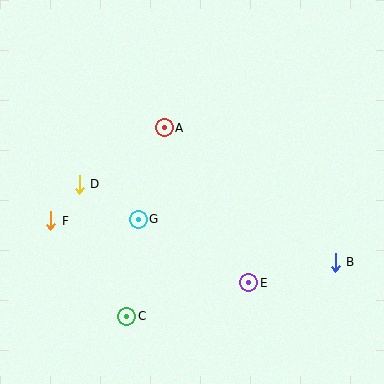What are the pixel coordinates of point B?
Point B is at (335, 262).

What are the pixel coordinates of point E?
Point E is at (249, 283).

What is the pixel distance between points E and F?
The distance between E and F is 208 pixels.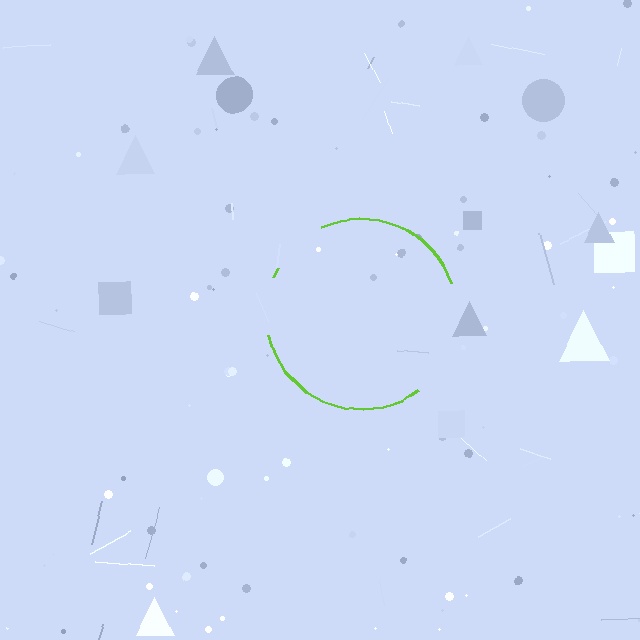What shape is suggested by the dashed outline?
The dashed outline suggests a circle.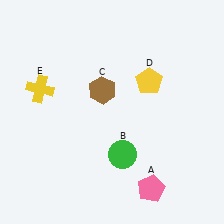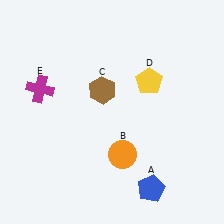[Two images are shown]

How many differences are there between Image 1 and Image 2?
There are 3 differences between the two images.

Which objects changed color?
A changed from pink to blue. B changed from green to orange. E changed from yellow to magenta.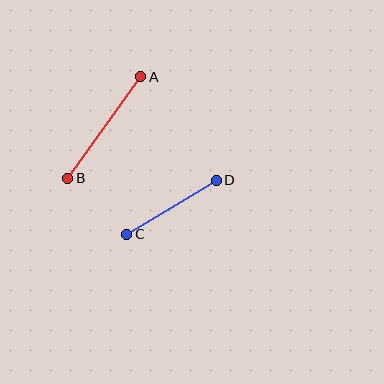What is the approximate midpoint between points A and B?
The midpoint is at approximately (104, 127) pixels.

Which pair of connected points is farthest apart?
Points A and B are farthest apart.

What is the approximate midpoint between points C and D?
The midpoint is at approximately (171, 207) pixels.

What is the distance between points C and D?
The distance is approximately 105 pixels.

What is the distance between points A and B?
The distance is approximately 125 pixels.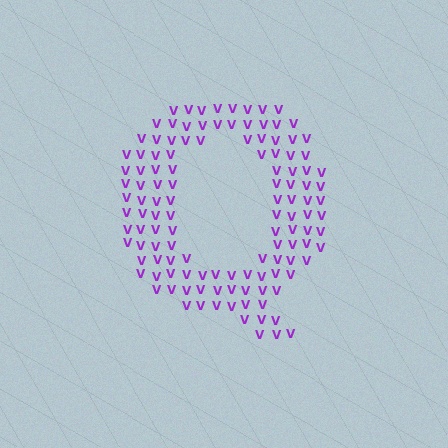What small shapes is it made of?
It is made of small letter V's.